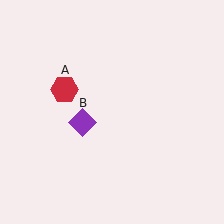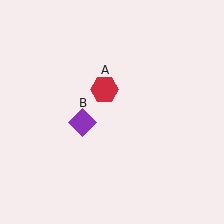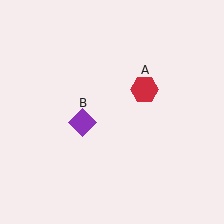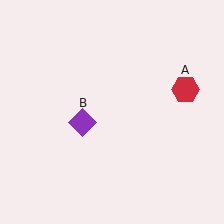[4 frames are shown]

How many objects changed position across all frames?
1 object changed position: red hexagon (object A).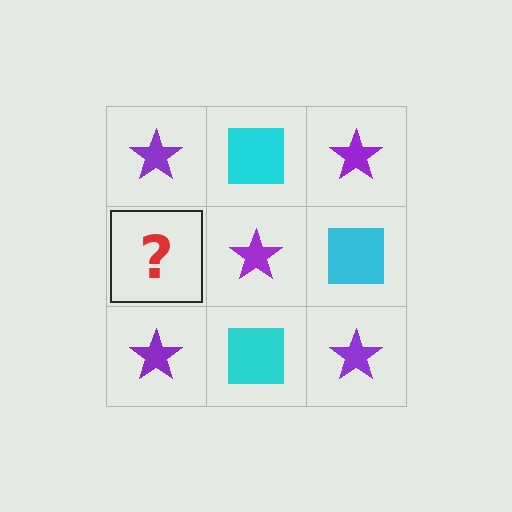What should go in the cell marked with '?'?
The missing cell should contain a cyan square.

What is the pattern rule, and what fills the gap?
The rule is that it alternates purple star and cyan square in a checkerboard pattern. The gap should be filled with a cyan square.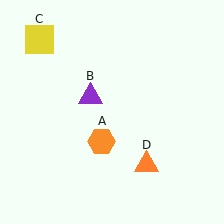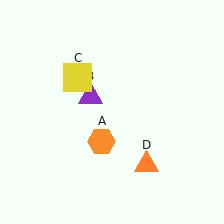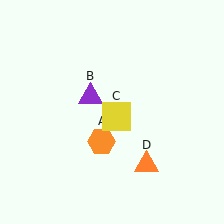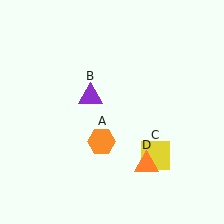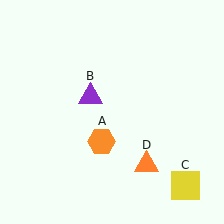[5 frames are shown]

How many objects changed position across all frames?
1 object changed position: yellow square (object C).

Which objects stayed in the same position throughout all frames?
Orange hexagon (object A) and purple triangle (object B) and orange triangle (object D) remained stationary.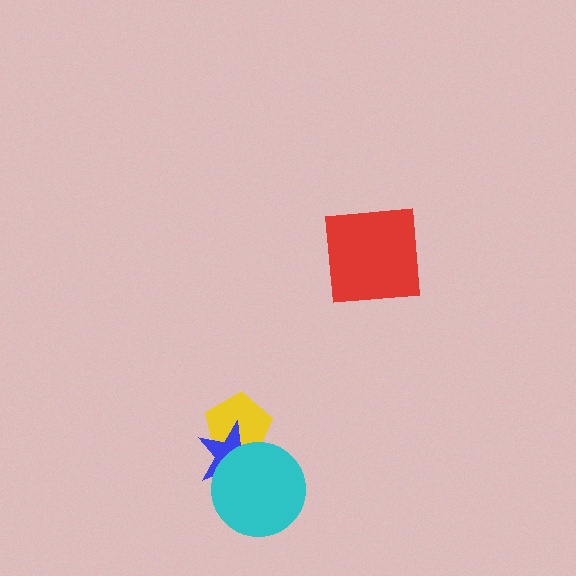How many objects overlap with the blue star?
2 objects overlap with the blue star.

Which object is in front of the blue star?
The cyan circle is in front of the blue star.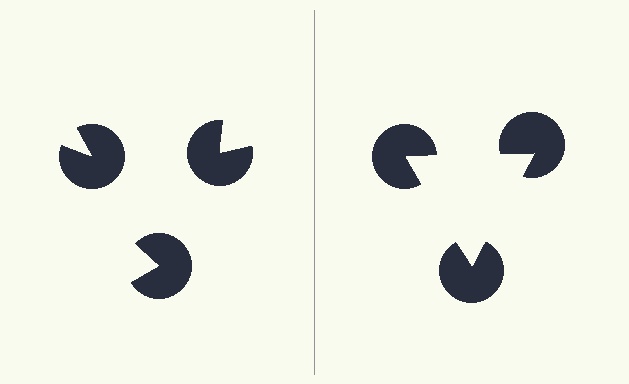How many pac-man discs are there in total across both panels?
6 — 3 on each side.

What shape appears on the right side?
An illusory triangle.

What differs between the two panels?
The pac-man discs are positioned identically on both sides; only the wedge orientations differ. On the right they align to a triangle; on the left they are misaligned.